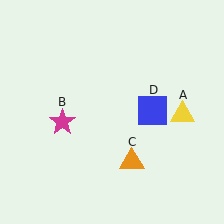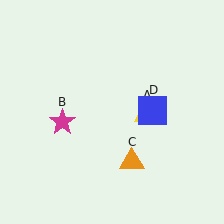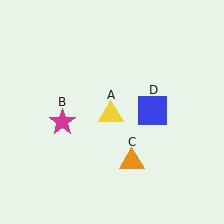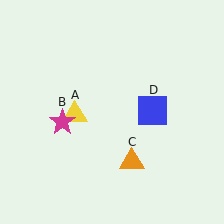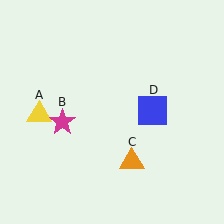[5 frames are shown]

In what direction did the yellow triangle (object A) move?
The yellow triangle (object A) moved left.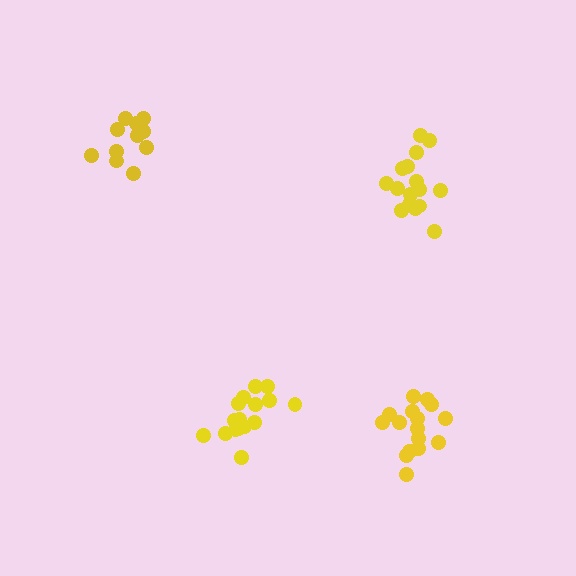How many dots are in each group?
Group 1: 16 dots, Group 2: 11 dots, Group 3: 16 dots, Group 4: 16 dots (59 total).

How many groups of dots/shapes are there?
There are 4 groups.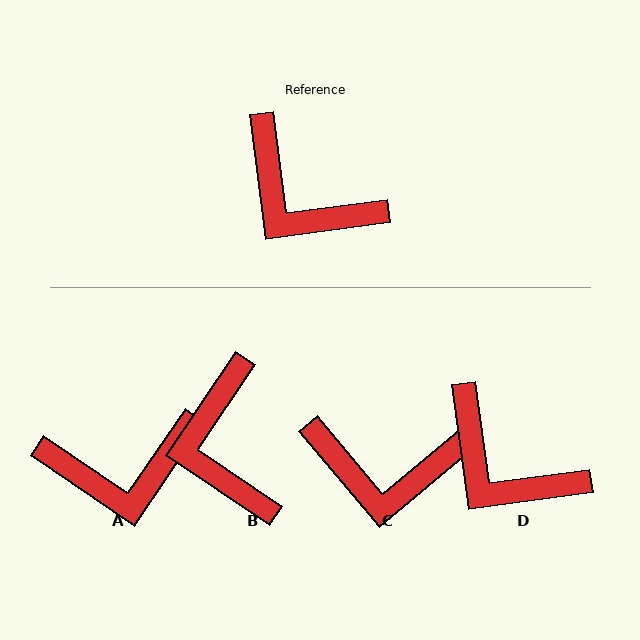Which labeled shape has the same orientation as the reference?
D.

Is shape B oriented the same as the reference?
No, it is off by about 41 degrees.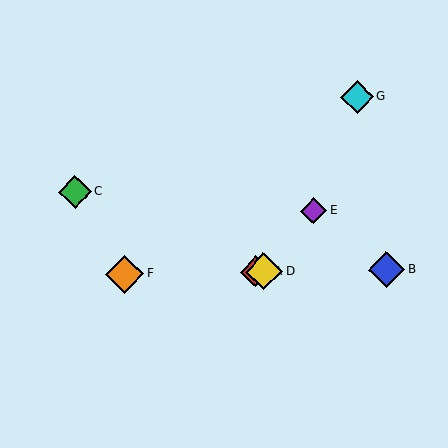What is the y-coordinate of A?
Object A is at y≈272.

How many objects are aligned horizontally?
4 objects (A, B, D, F) are aligned horizontally.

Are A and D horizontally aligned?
Yes, both are at y≈272.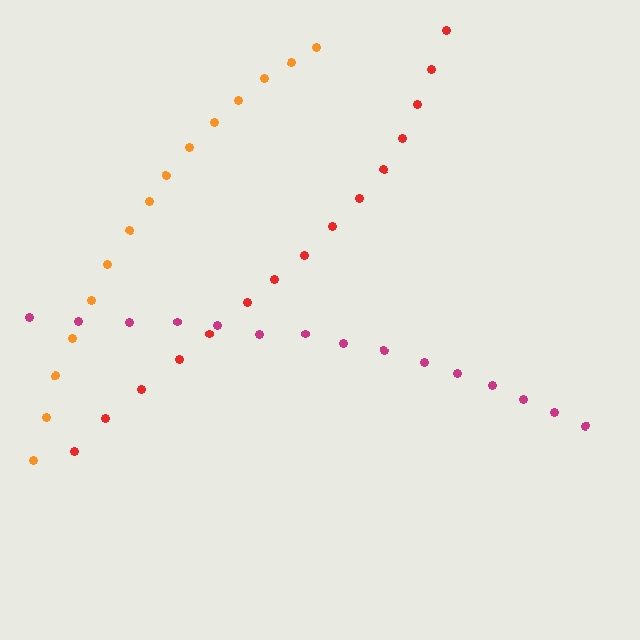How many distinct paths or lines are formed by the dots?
There are 3 distinct paths.